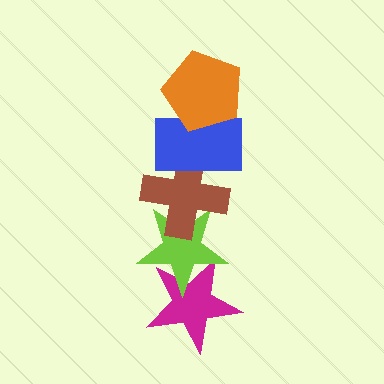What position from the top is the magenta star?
The magenta star is 5th from the top.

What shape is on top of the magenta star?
The lime star is on top of the magenta star.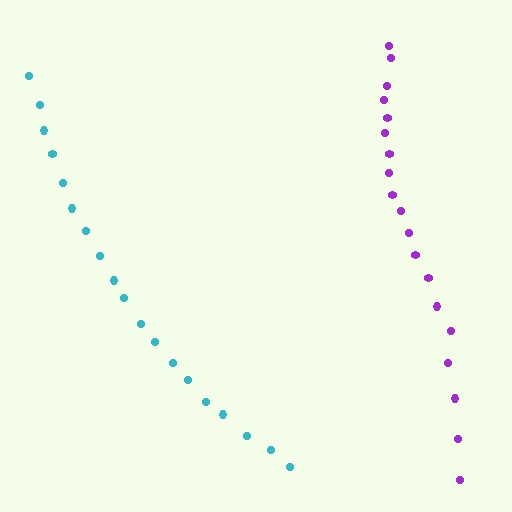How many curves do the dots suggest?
There are 2 distinct paths.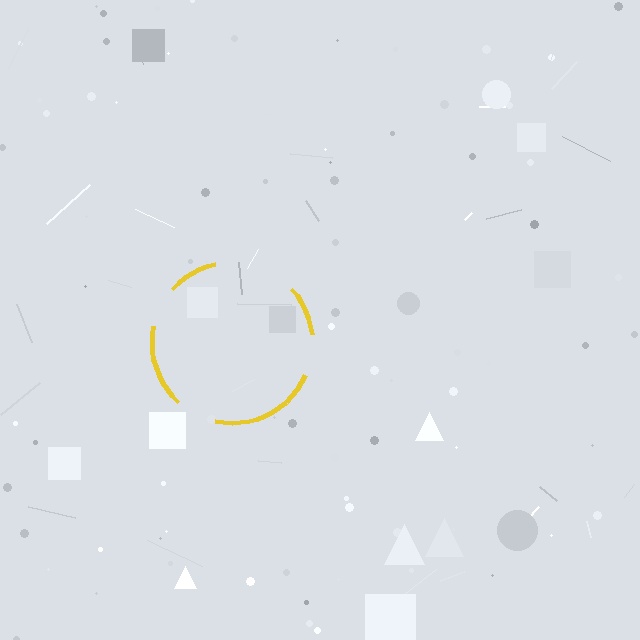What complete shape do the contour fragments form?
The contour fragments form a circle.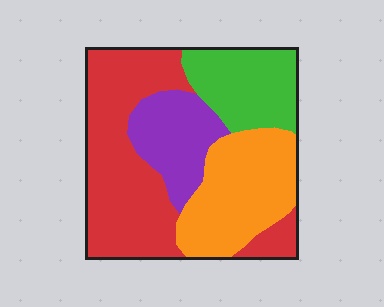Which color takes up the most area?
Red, at roughly 40%.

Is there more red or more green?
Red.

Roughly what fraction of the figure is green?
Green covers roughly 20% of the figure.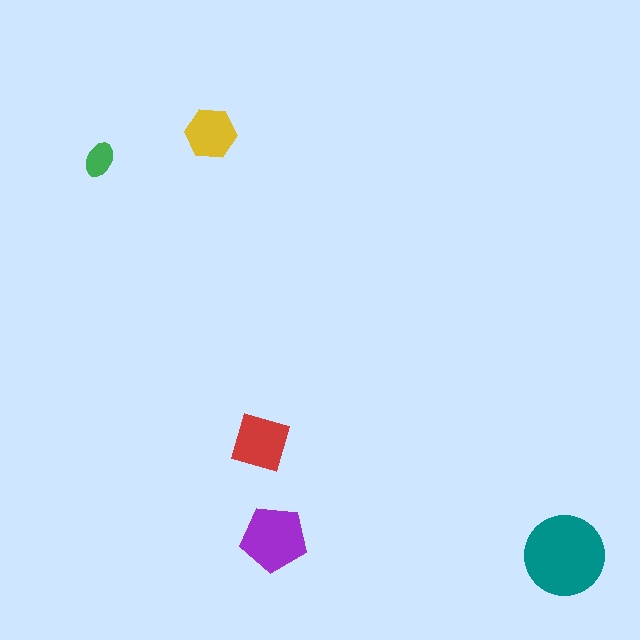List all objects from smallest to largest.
The green ellipse, the yellow hexagon, the red square, the purple pentagon, the teal circle.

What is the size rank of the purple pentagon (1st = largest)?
2nd.